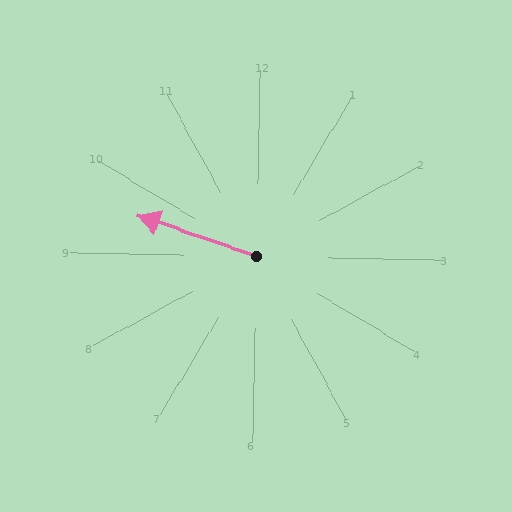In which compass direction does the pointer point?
West.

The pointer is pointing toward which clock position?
Roughly 10 o'clock.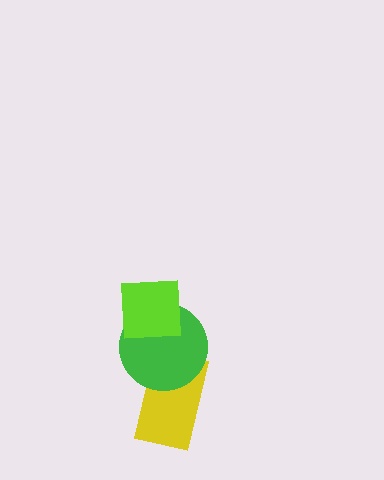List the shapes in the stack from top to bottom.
From top to bottom: the lime square, the green circle, the yellow rectangle.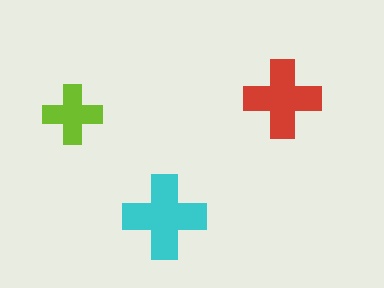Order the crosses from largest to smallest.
the cyan one, the red one, the lime one.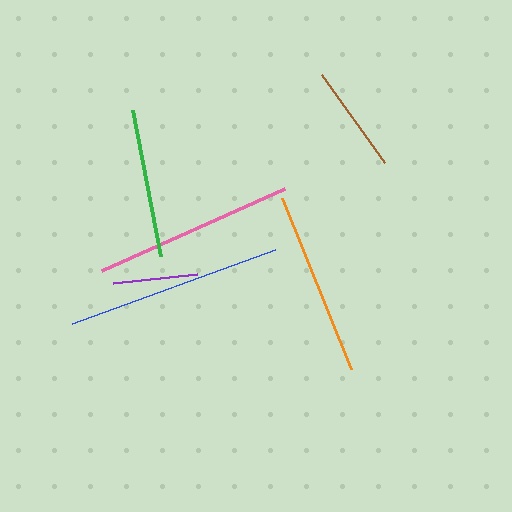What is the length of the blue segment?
The blue segment is approximately 216 pixels long.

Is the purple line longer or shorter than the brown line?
The brown line is longer than the purple line.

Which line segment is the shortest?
The purple line is the shortest at approximately 85 pixels.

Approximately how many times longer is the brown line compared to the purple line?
The brown line is approximately 1.3 times the length of the purple line.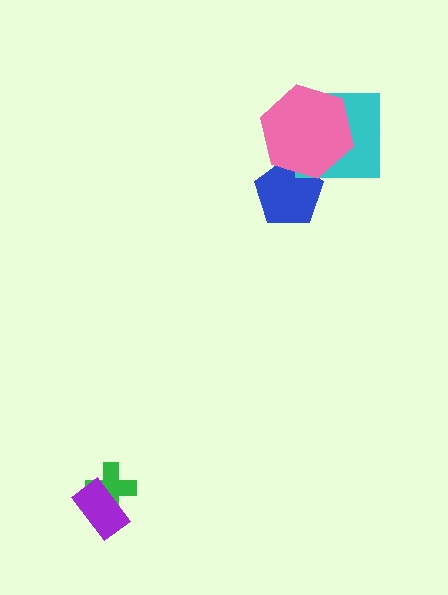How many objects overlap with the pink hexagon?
2 objects overlap with the pink hexagon.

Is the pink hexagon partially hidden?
No, no other shape covers it.